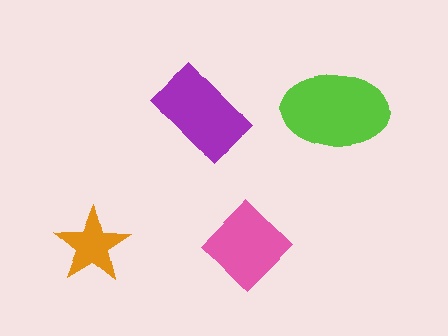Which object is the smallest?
The orange star.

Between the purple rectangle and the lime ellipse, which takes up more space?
The lime ellipse.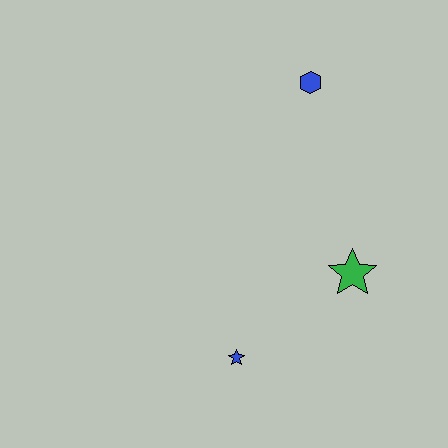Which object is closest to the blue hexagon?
The green star is closest to the blue hexagon.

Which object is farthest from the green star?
The blue hexagon is farthest from the green star.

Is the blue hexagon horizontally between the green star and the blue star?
Yes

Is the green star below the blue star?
No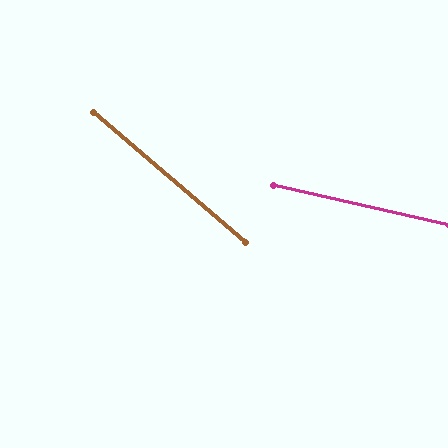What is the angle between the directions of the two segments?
Approximately 28 degrees.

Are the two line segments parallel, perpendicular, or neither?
Neither parallel nor perpendicular — they differ by about 28°.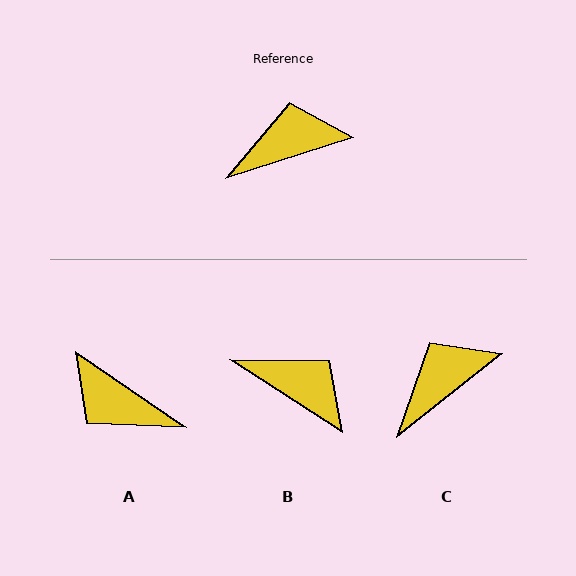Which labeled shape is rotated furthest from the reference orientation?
A, about 128 degrees away.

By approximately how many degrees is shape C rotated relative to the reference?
Approximately 21 degrees counter-clockwise.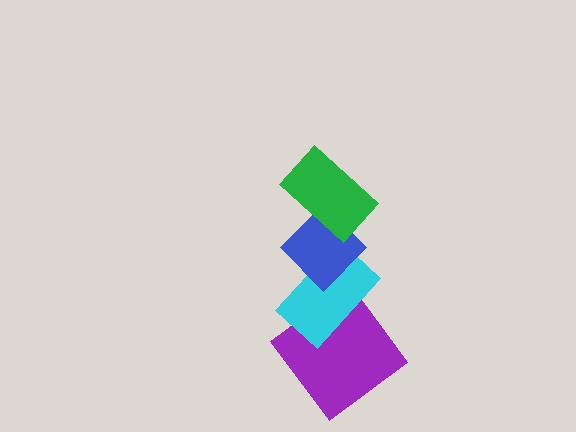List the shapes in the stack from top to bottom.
From top to bottom: the green rectangle, the blue diamond, the cyan rectangle, the purple diamond.